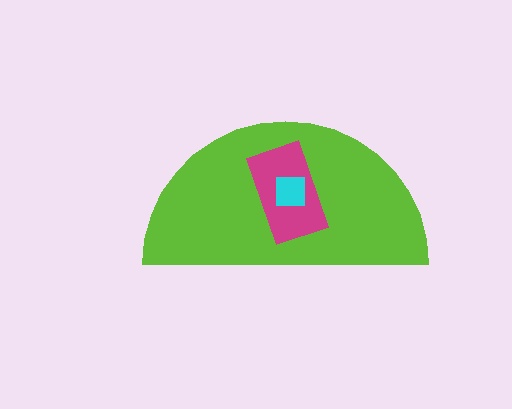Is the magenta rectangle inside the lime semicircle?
Yes.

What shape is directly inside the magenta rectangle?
The cyan square.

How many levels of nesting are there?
3.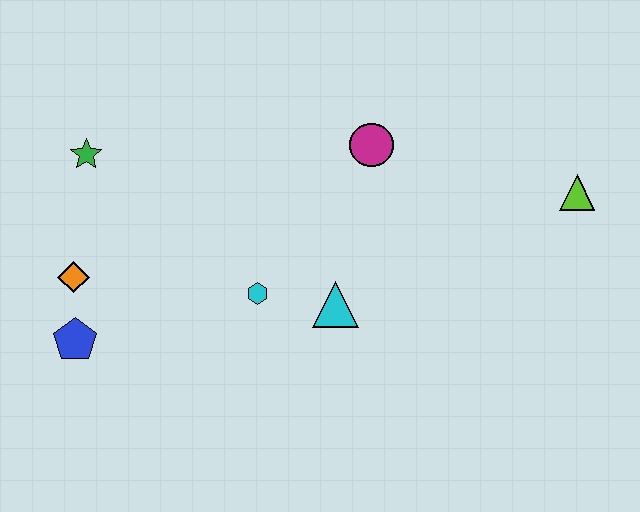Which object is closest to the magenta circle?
The cyan triangle is closest to the magenta circle.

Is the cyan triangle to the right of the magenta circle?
No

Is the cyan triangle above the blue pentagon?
Yes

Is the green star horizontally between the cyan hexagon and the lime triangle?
No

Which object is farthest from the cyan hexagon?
The lime triangle is farthest from the cyan hexagon.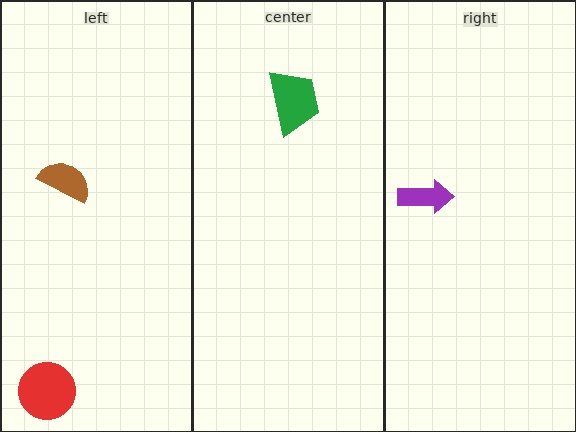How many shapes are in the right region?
1.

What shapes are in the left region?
The brown semicircle, the red circle.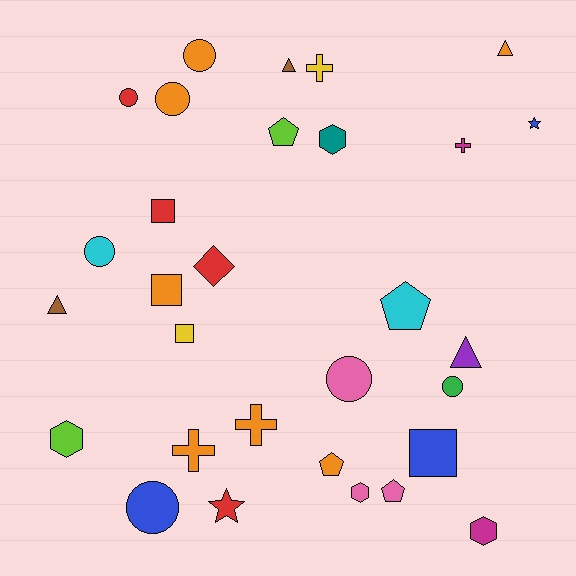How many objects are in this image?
There are 30 objects.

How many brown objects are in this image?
There are 2 brown objects.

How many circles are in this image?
There are 7 circles.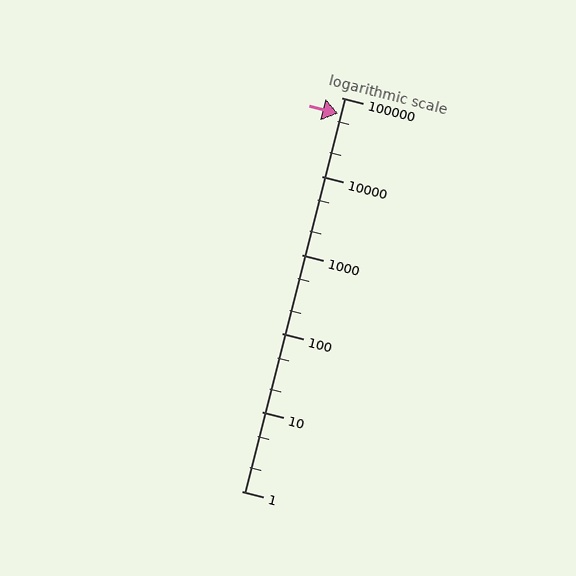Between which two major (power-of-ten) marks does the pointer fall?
The pointer is between 10000 and 100000.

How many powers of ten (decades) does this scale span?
The scale spans 5 decades, from 1 to 100000.